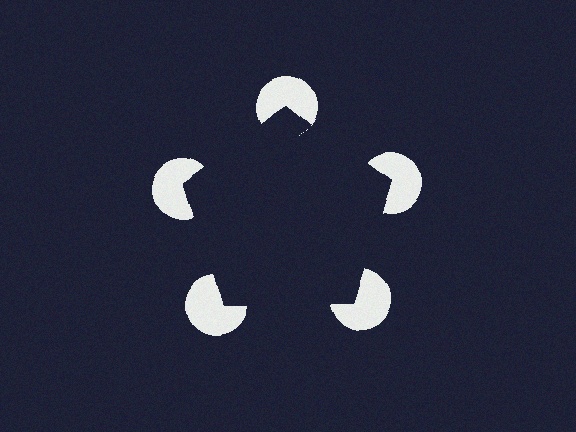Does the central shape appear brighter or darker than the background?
It typically appears slightly darker than the background, even though no actual brightness change is drawn.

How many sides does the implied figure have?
5 sides.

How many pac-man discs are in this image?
There are 5 — one at each vertex of the illusory pentagon.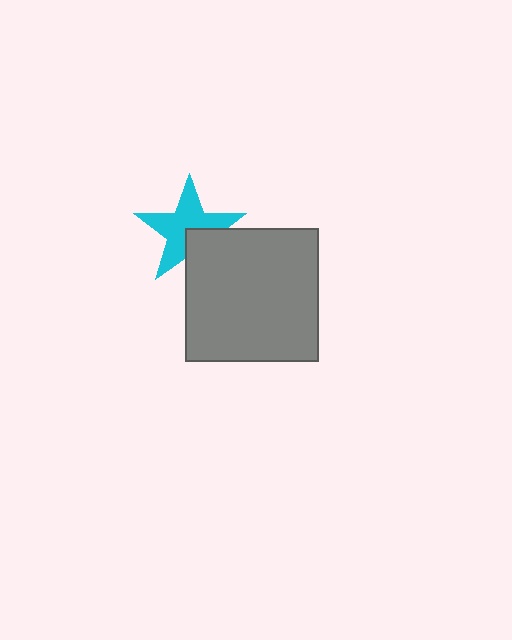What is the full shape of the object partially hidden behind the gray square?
The partially hidden object is a cyan star.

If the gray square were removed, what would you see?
You would see the complete cyan star.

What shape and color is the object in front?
The object in front is a gray square.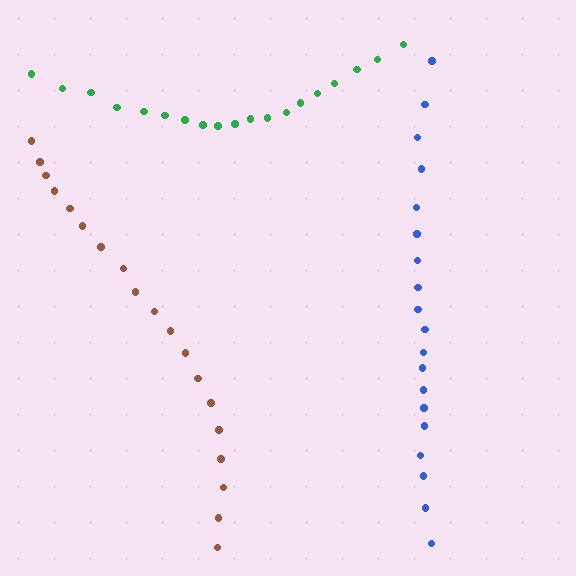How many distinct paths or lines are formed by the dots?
There are 3 distinct paths.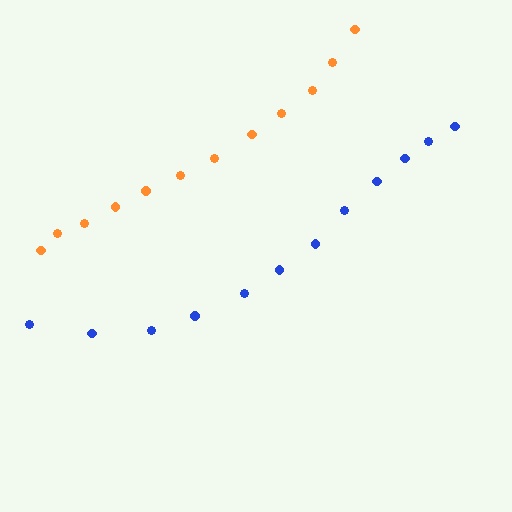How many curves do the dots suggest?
There are 2 distinct paths.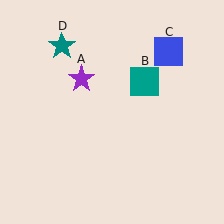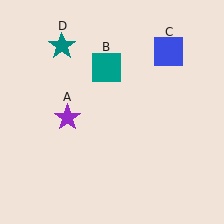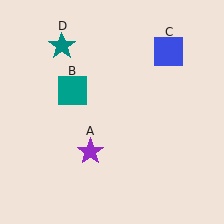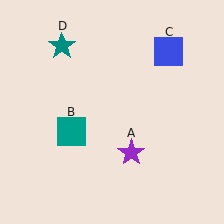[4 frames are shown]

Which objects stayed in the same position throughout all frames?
Blue square (object C) and teal star (object D) remained stationary.